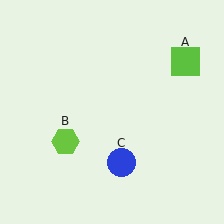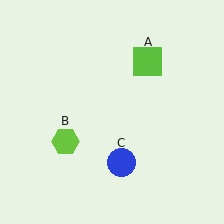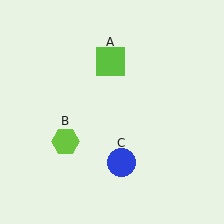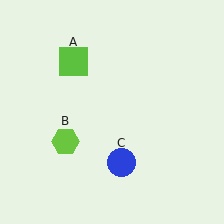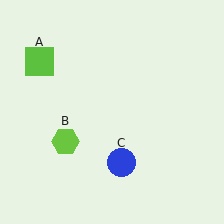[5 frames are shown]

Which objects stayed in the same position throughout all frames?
Lime hexagon (object B) and blue circle (object C) remained stationary.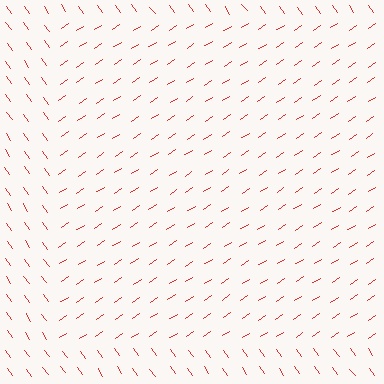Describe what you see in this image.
The image is filled with small red line segments. A rectangle region in the image has lines oriented differently from the surrounding lines, creating a visible texture boundary.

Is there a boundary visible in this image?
Yes, there is a texture boundary formed by a change in line orientation.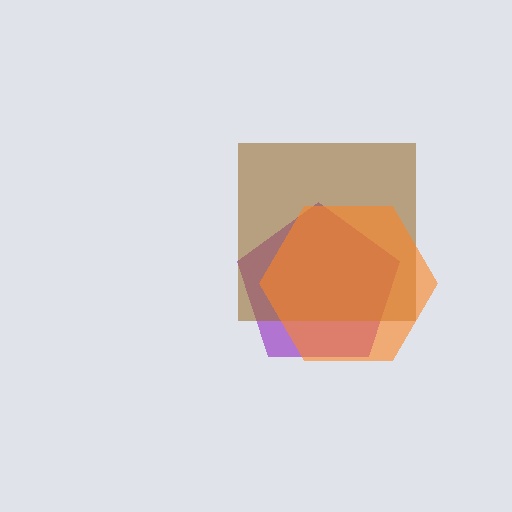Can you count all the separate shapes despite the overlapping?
Yes, there are 3 separate shapes.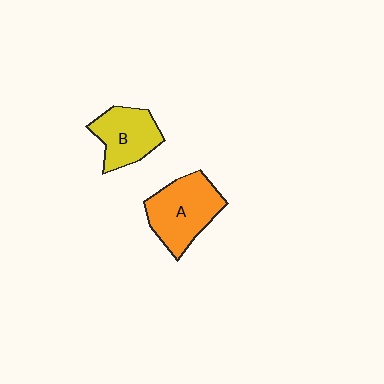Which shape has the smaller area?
Shape B (yellow).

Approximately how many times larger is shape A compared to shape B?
Approximately 1.3 times.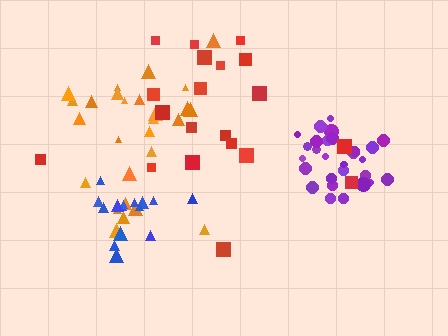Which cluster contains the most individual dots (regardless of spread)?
Purple (29).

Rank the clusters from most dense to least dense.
purple, blue, orange, red.